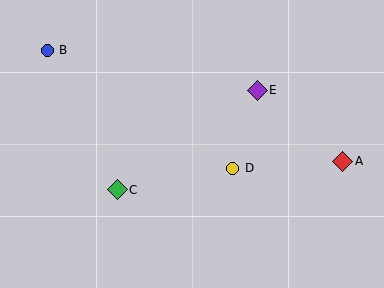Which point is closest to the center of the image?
Point D at (233, 168) is closest to the center.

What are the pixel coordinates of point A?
Point A is at (343, 161).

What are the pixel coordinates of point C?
Point C is at (117, 190).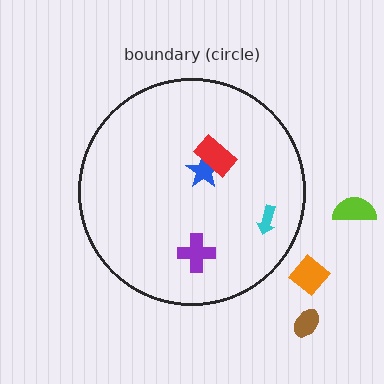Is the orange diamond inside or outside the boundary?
Outside.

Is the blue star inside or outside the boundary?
Inside.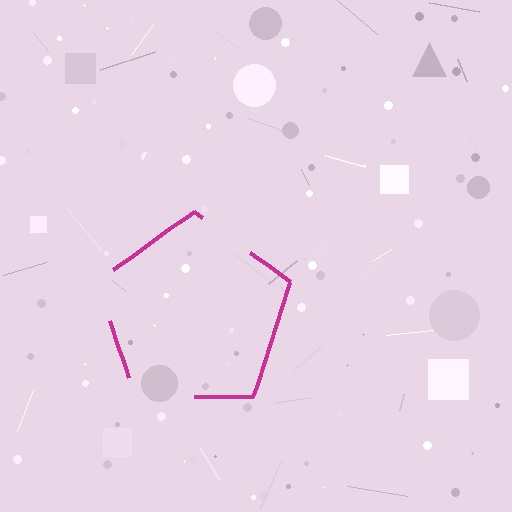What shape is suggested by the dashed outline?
The dashed outline suggests a pentagon.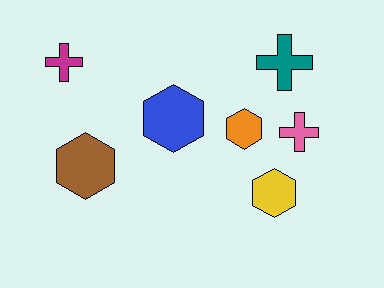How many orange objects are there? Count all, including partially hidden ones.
There is 1 orange object.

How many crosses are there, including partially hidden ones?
There are 3 crosses.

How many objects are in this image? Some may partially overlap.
There are 7 objects.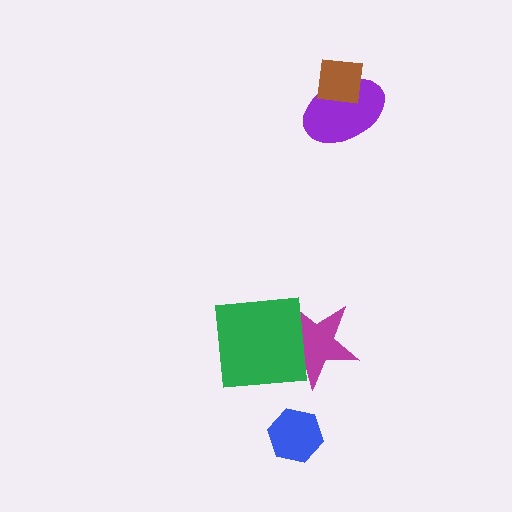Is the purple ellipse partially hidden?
Yes, it is partially covered by another shape.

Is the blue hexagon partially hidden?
No, no other shape covers it.